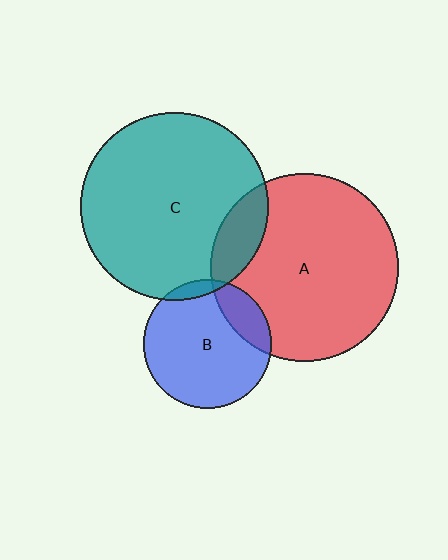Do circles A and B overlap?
Yes.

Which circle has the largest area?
Circle C (teal).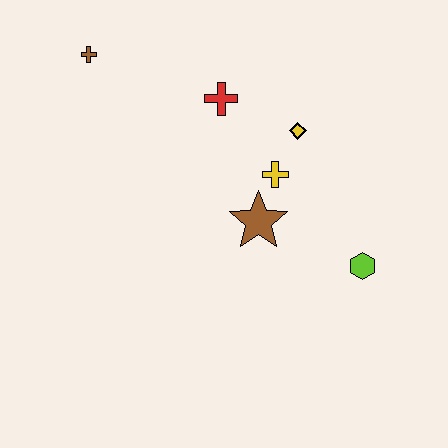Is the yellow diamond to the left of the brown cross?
No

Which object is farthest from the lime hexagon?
The brown cross is farthest from the lime hexagon.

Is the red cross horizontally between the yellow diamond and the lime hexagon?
No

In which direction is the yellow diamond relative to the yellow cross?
The yellow diamond is above the yellow cross.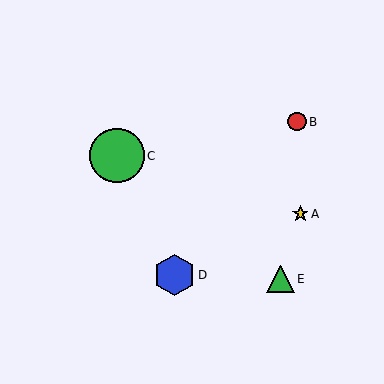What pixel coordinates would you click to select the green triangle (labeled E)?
Click at (281, 279) to select the green triangle E.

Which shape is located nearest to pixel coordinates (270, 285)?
The green triangle (labeled E) at (281, 279) is nearest to that location.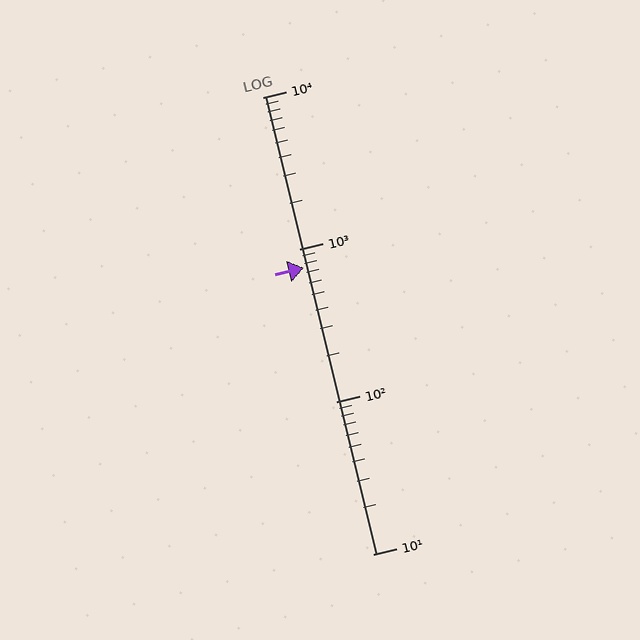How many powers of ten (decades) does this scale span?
The scale spans 3 decades, from 10 to 10000.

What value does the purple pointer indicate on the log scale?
The pointer indicates approximately 760.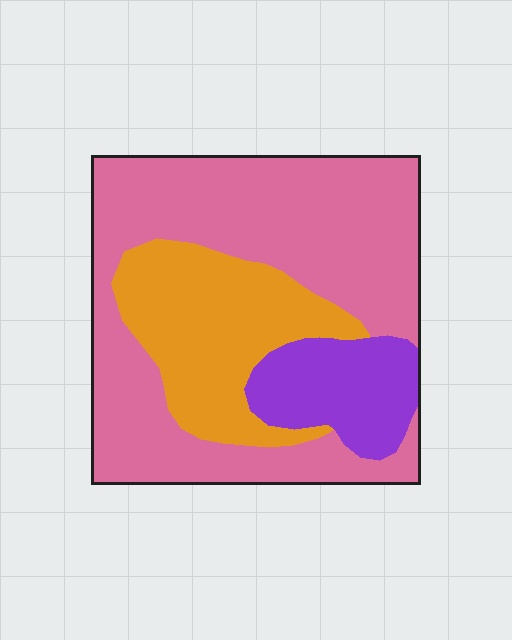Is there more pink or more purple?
Pink.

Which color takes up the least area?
Purple, at roughly 15%.